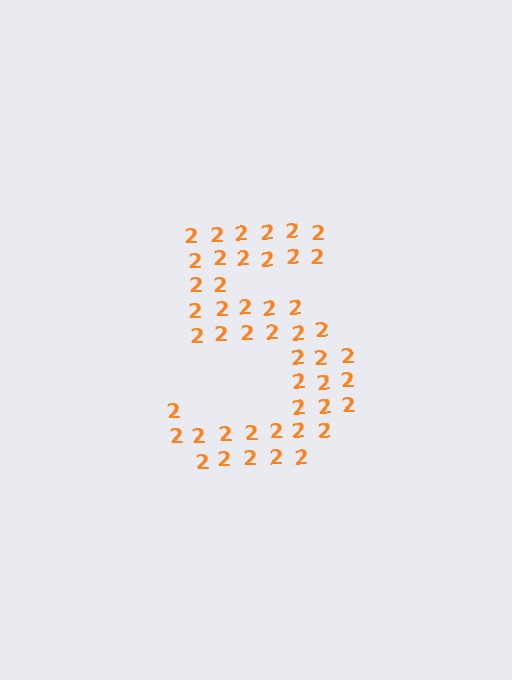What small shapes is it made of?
It is made of small digit 2's.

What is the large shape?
The large shape is the digit 5.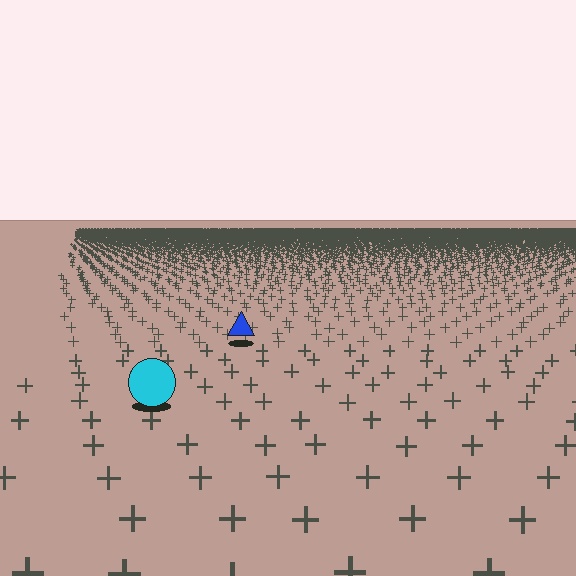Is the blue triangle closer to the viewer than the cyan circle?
No. The cyan circle is closer — you can tell from the texture gradient: the ground texture is coarser near it.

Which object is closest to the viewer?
The cyan circle is closest. The texture marks near it are larger and more spread out.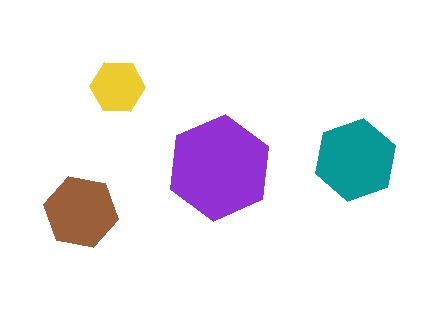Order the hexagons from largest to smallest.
the purple one, the teal one, the brown one, the yellow one.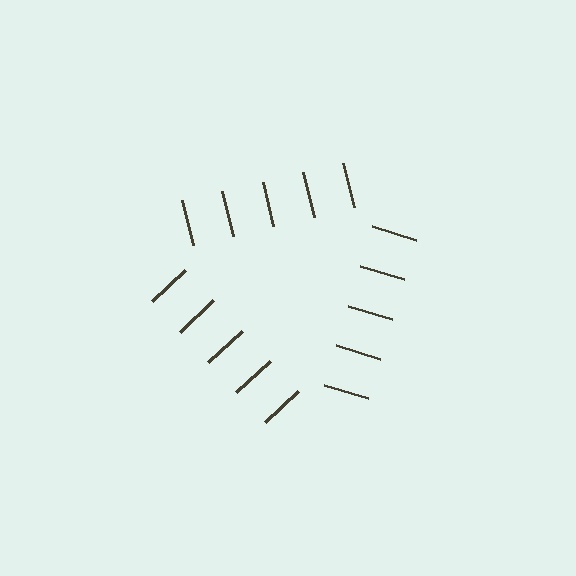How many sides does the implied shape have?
3 sides — the line-ends trace a triangle.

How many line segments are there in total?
15 — 5 along each of the 3 edges.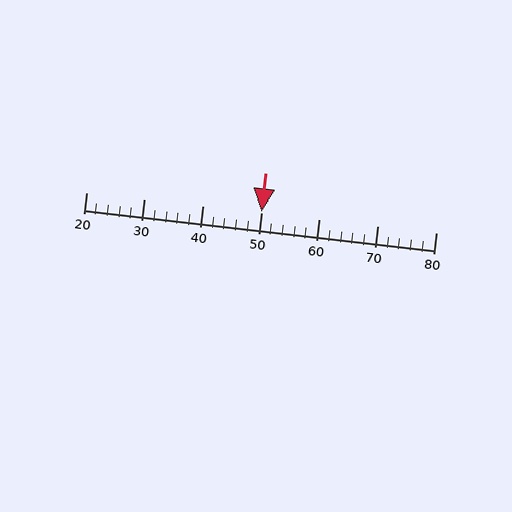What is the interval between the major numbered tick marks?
The major tick marks are spaced 10 units apart.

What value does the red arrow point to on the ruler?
The red arrow points to approximately 50.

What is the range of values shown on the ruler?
The ruler shows values from 20 to 80.